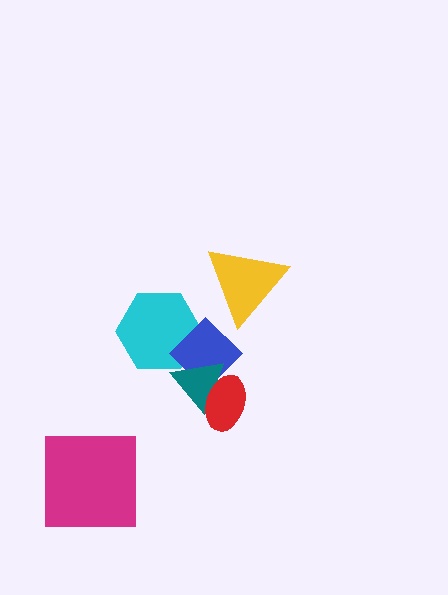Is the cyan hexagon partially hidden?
Yes, it is partially covered by another shape.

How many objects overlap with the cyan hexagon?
2 objects overlap with the cyan hexagon.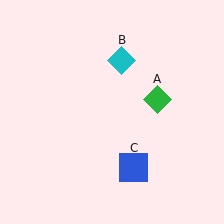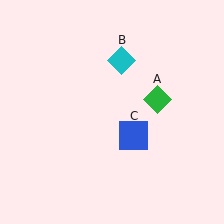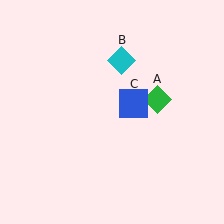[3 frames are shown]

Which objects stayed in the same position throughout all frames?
Green diamond (object A) and cyan diamond (object B) remained stationary.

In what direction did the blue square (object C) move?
The blue square (object C) moved up.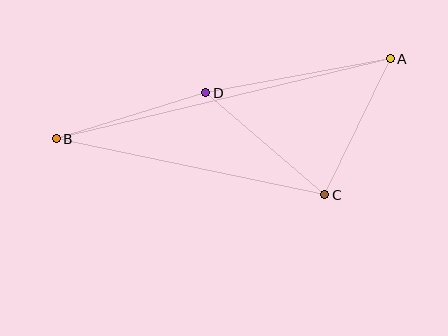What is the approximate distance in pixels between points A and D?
The distance between A and D is approximately 188 pixels.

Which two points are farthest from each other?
Points A and B are farthest from each other.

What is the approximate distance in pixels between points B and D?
The distance between B and D is approximately 156 pixels.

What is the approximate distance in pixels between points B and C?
The distance between B and C is approximately 274 pixels.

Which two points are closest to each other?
Points A and C are closest to each other.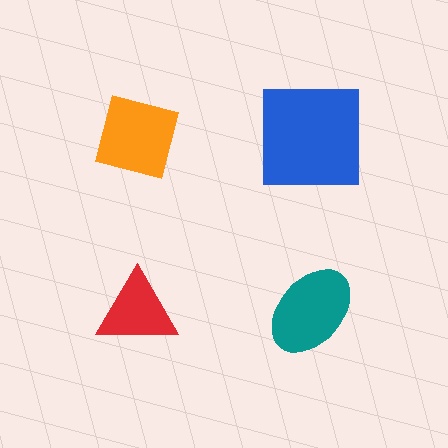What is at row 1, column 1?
An orange square.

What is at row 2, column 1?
A red triangle.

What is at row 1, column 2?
A blue square.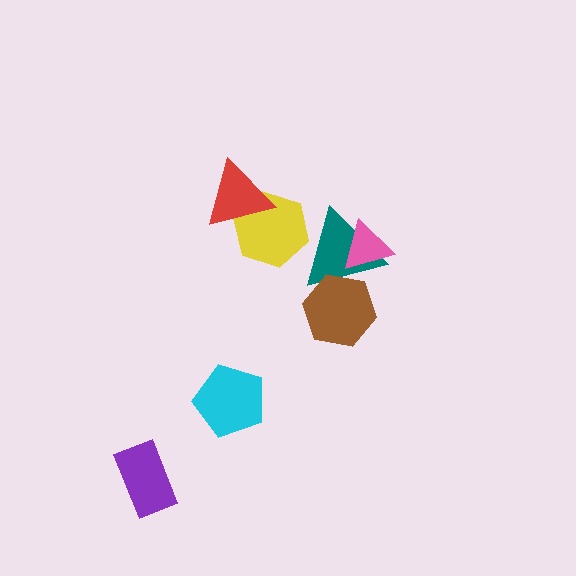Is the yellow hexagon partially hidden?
Yes, it is partially covered by another shape.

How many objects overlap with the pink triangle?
1 object overlaps with the pink triangle.